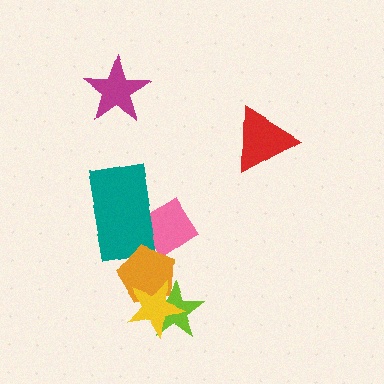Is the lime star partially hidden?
Yes, it is partially covered by another shape.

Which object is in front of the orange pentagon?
The yellow star is in front of the orange pentagon.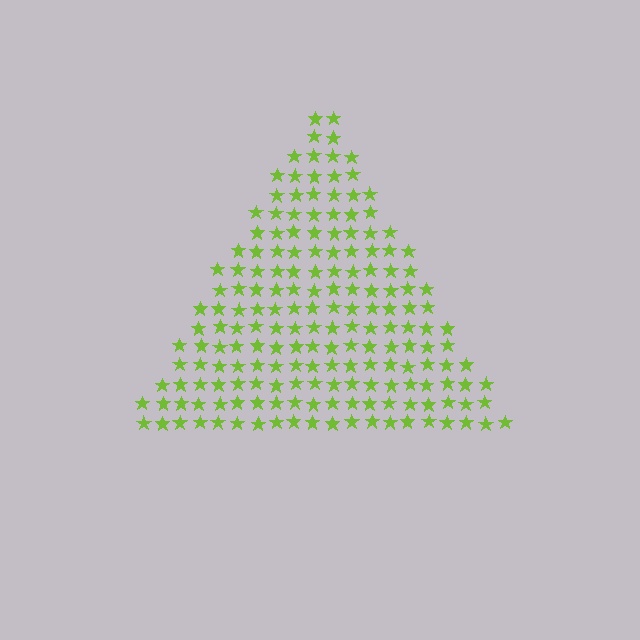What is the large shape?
The large shape is a triangle.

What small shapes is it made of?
It is made of small stars.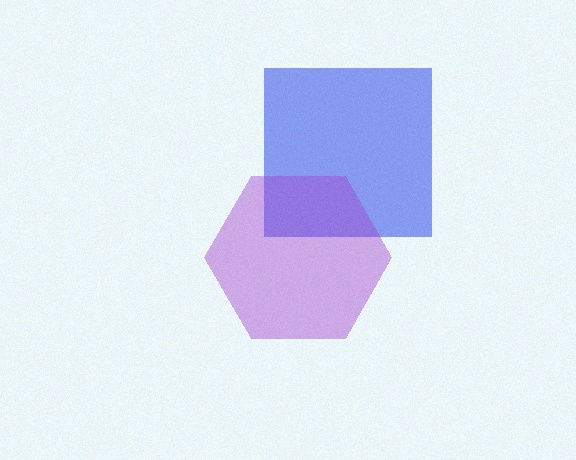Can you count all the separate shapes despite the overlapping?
Yes, there are 2 separate shapes.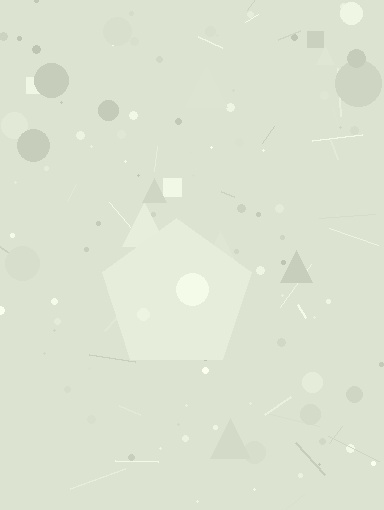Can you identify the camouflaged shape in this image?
The camouflaged shape is a pentagon.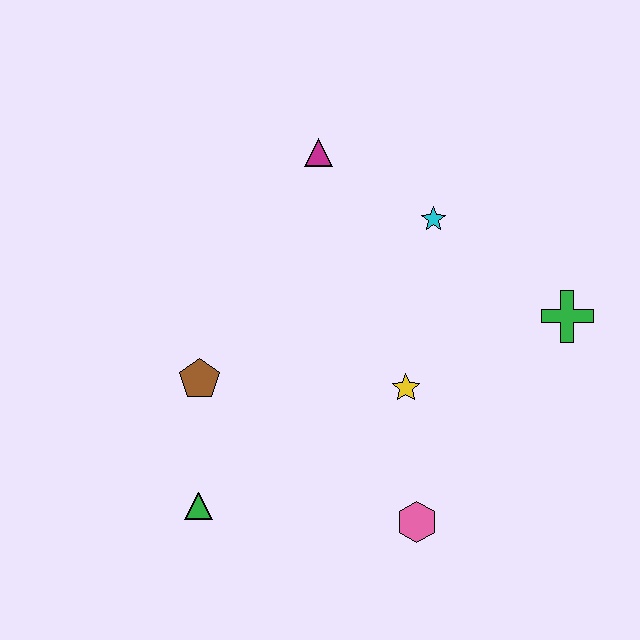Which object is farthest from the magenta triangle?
The pink hexagon is farthest from the magenta triangle.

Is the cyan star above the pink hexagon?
Yes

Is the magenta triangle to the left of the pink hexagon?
Yes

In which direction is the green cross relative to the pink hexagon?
The green cross is above the pink hexagon.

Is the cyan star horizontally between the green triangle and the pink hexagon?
No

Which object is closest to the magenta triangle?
The cyan star is closest to the magenta triangle.